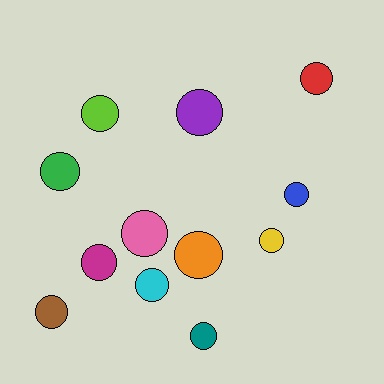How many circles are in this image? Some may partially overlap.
There are 12 circles.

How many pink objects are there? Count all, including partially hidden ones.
There is 1 pink object.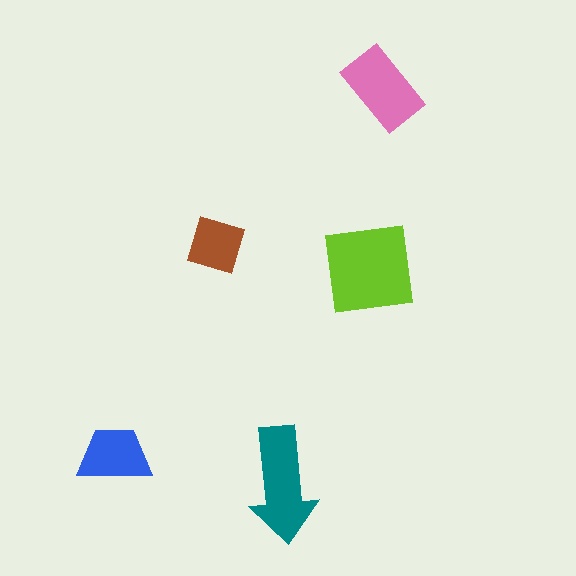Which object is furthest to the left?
The blue trapezoid is leftmost.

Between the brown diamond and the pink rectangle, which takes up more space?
The pink rectangle.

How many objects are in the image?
There are 5 objects in the image.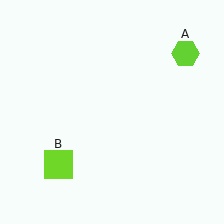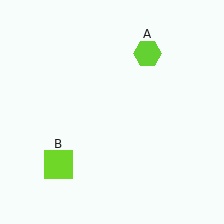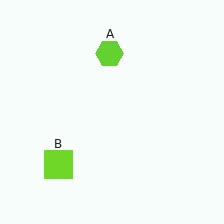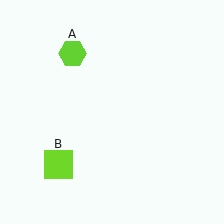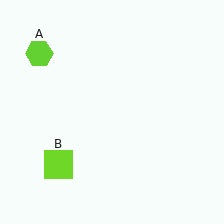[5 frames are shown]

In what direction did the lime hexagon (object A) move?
The lime hexagon (object A) moved left.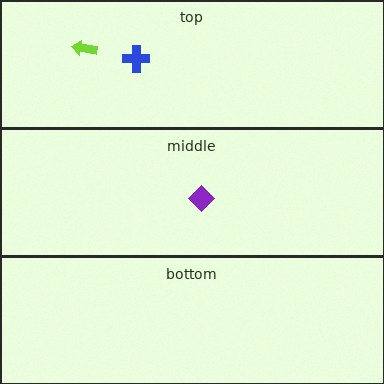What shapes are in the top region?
The blue cross, the lime arrow.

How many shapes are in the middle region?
1.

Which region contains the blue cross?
The top region.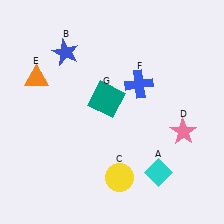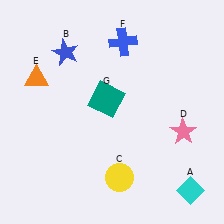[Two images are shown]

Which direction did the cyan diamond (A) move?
The cyan diamond (A) moved right.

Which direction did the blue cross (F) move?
The blue cross (F) moved up.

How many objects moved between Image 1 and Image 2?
2 objects moved between the two images.